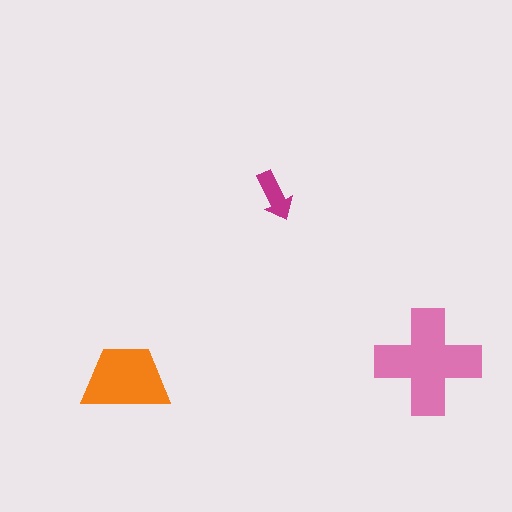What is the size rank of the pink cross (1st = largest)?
1st.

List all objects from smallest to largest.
The magenta arrow, the orange trapezoid, the pink cross.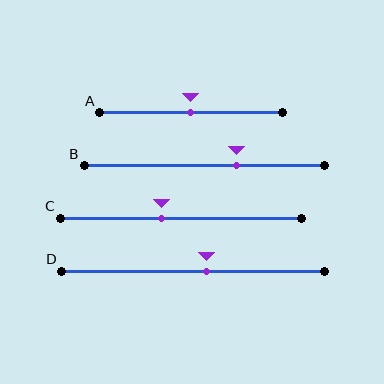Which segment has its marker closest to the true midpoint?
Segment A has its marker closest to the true midpoint.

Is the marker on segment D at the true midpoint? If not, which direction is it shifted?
No, the marker on segment D is shifted to the right by about 5% of the segment length.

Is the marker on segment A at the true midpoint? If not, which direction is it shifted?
Yes, the marker on segment A is at the true midpoint.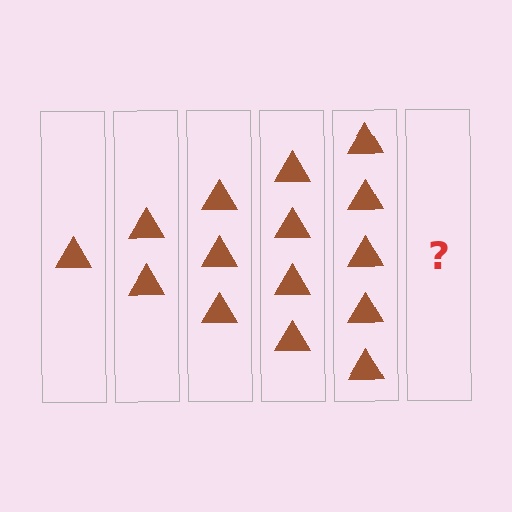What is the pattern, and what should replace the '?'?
The pattern is that each step adds one more triangle. The '?' should be 6 triangles.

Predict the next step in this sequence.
The next step is 6 triangles.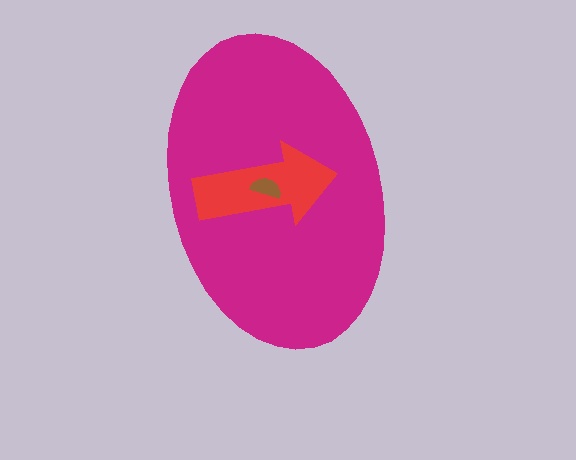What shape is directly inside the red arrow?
The brown semicircle.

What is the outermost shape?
The magenta ellipse.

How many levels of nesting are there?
3.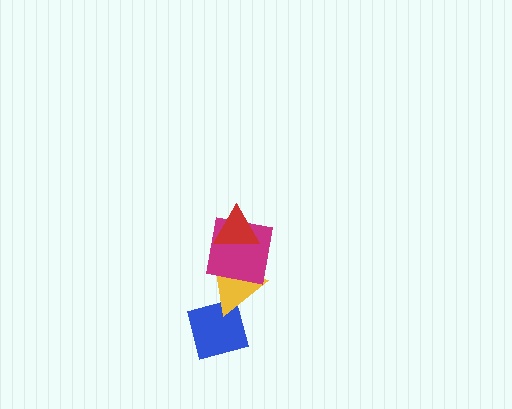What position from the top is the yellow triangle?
The yellow triangle is 3rd from the top.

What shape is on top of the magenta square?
The red triangle is on top of the magenta square.